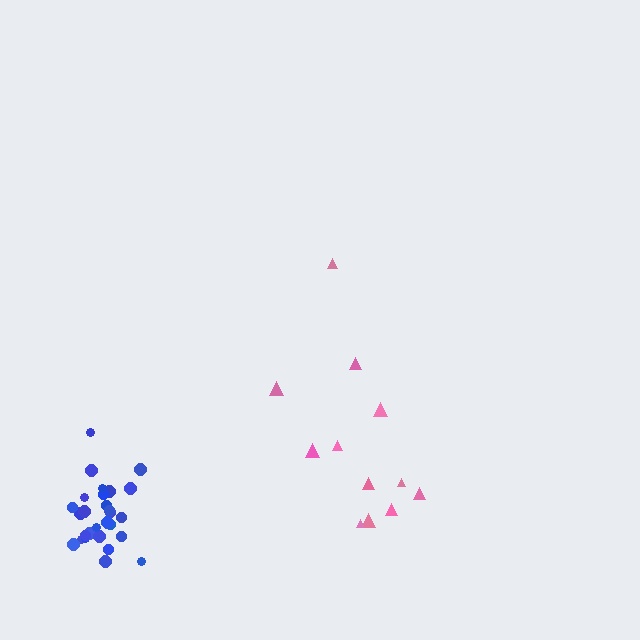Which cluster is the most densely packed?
Blue.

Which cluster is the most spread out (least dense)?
Pink.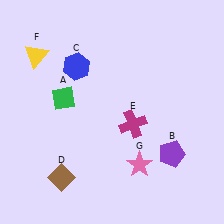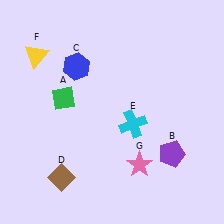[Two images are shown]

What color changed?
The cross (E) changed from magenta in Image 1 to cyan in Image 2.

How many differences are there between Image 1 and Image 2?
There is 1 difference between the two images.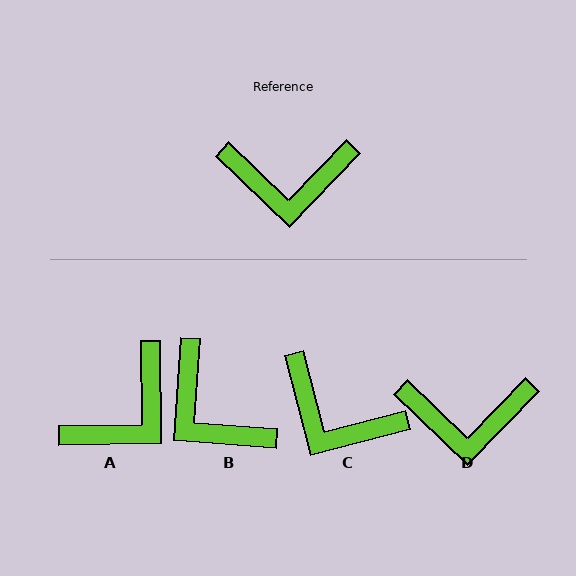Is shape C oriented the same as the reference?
No, it is off by about 32 degrees.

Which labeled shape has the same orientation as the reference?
D.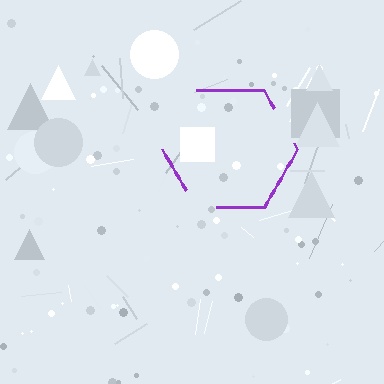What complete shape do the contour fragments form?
The contour fragments form a hexagon.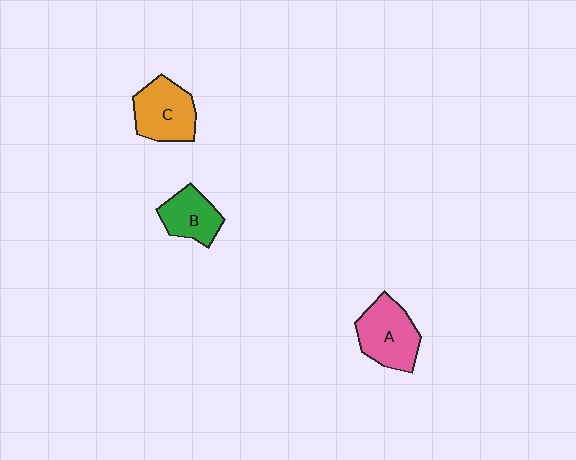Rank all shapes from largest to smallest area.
From largest to smallest: A (pink), C (orange), B (green).